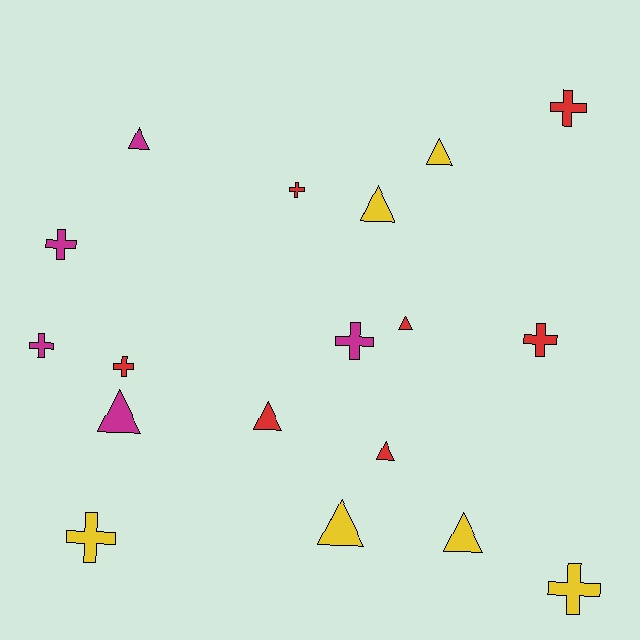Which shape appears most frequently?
Cross, with 9 objects.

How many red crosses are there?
There are 4 red crosses.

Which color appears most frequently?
Red, with 7 objects.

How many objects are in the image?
There are 18 objects.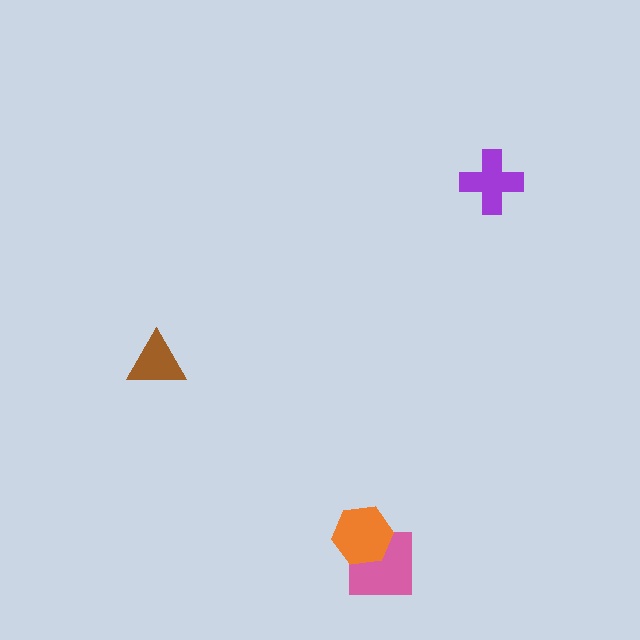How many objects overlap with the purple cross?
0 objects overlap with the purple cross.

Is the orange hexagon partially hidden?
No, no other shape covers it.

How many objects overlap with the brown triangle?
0 objects overlap with the brown triangle.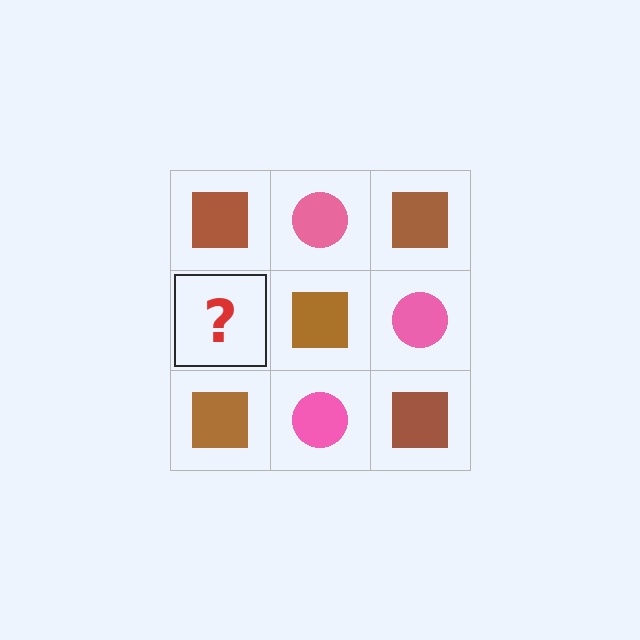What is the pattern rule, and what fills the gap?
The rule is that it alternates brown square and pink circle in a checkerboard pattern. The gap should be filled with a pink circle.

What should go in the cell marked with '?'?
The missing cell should contain a pink circle.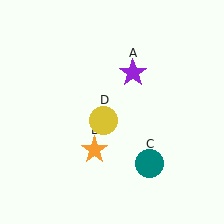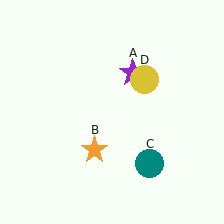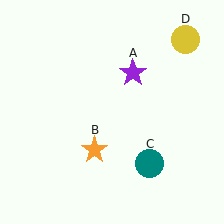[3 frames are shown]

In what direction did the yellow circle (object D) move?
The yellow circle (object D) moved up and to the right.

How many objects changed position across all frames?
1 object changed position: yellow circle (object D).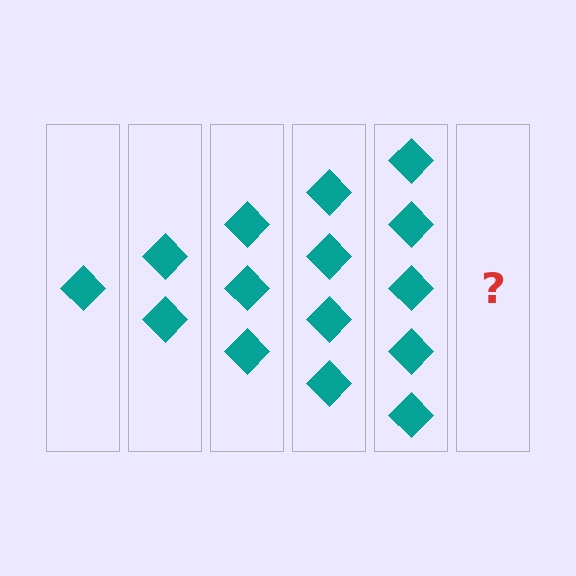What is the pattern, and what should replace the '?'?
The pattern is that each step adds one more diamond. The '?' should be 6 diamonds.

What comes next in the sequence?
The next element should be 6 diamonds.